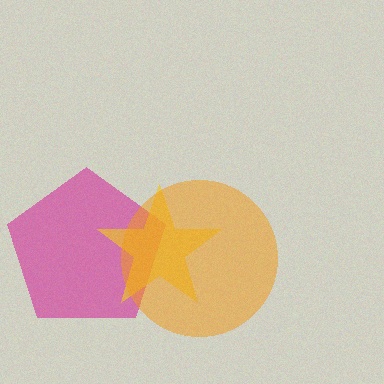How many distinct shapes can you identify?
There are 3 distinct shapes: a magenta pentagon, a yellow star, an orange circle.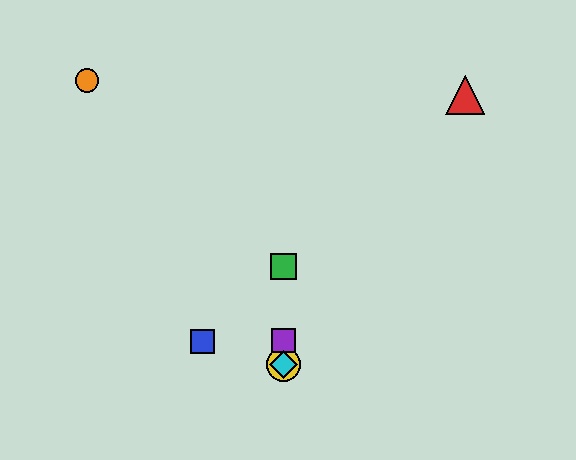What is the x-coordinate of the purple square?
The purple square is at x≈284.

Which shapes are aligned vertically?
The green square, the yellow circle, the purple square, the cyan diamond are aligned vertically.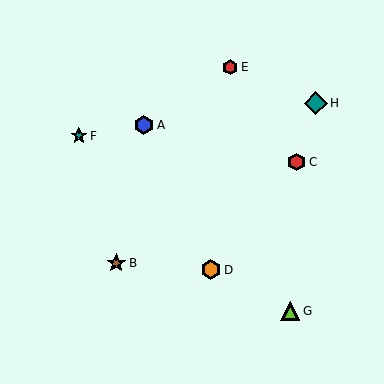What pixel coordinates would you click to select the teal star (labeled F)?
Click at (79, 136) to select the teal star F.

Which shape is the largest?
The teal diamond (labeled H) is the largest.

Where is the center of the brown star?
The center of the brown star is at (116, 263).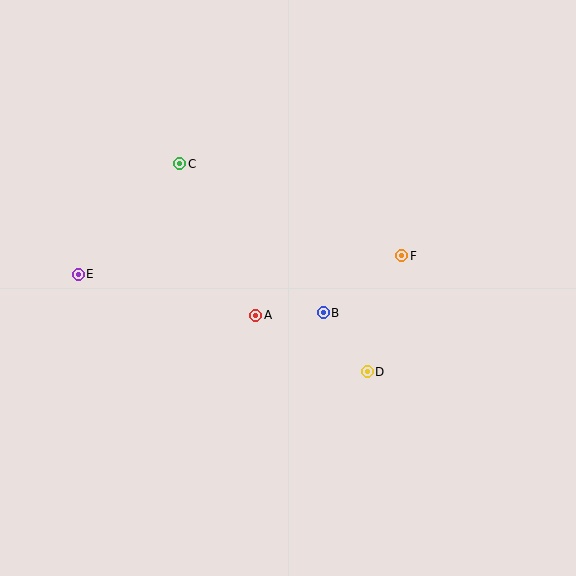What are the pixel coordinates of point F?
Point F is at (402, 256).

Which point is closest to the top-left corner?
Point C is closest to the top-left corner.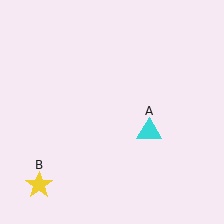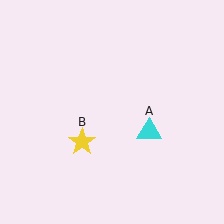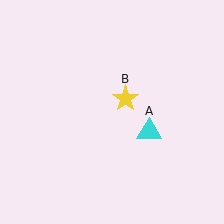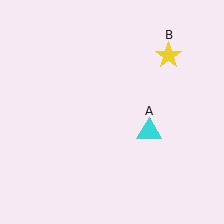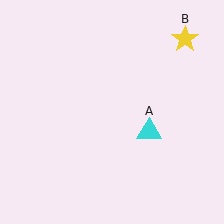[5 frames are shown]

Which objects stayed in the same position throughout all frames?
Cyan triangle (object A) remained stationary.